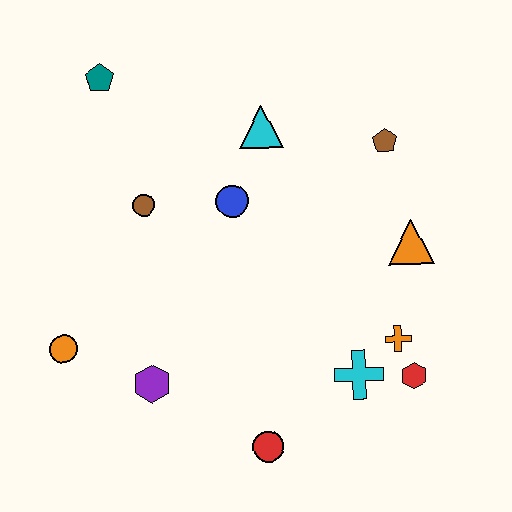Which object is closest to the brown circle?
The blue circle is closest to the brown circle.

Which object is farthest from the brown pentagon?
The orange circle is farthest from the brown pentagon.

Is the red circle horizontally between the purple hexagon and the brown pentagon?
Yes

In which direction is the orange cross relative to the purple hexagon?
The orange cross is to the right of the purple hexagon.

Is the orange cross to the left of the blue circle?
No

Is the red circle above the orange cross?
No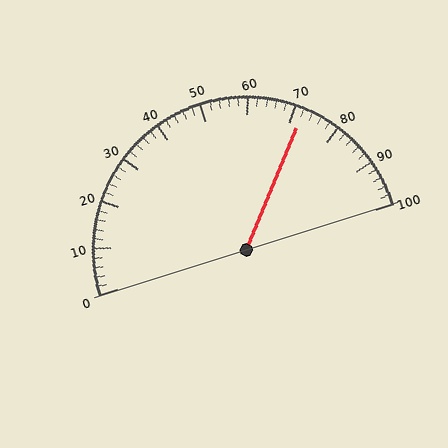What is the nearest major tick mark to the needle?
The nearest major tick mark is 70.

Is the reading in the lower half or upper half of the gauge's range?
The reading is in the upper half of the range (0 to 100).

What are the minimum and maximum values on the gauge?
The gauge ranges from 0 to 100.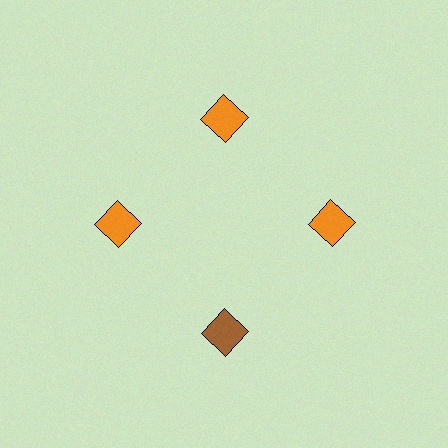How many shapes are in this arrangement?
There are 4 shapes arranged in a ring pattern.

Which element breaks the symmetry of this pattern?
The brown diamond at roughly the 6 o'clock position breaks the symmetry. All other shapes are orange diamonds.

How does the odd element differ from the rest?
It has a different color: brown instead of orange.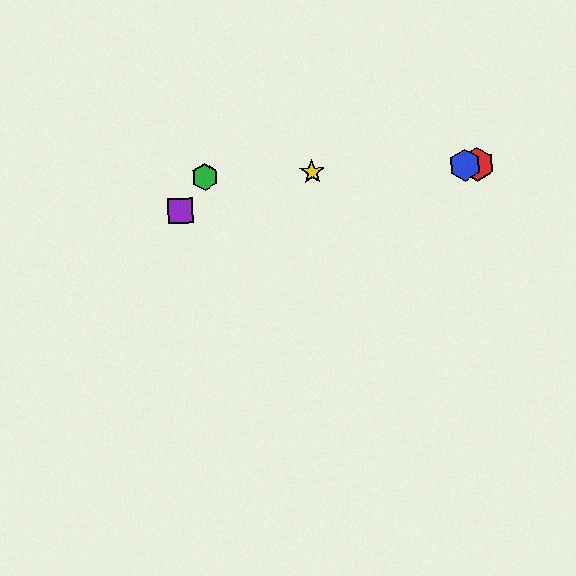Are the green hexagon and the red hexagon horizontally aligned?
Yes, both are at y≈177.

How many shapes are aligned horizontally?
4 shapes (the red hexagon, the blue hexagon, the green hexagon, the yellow star) are aligned horizontally.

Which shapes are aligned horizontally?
The red hexagon, the blue hexagon, the green hexagon, the yellow star are aligned horizontally.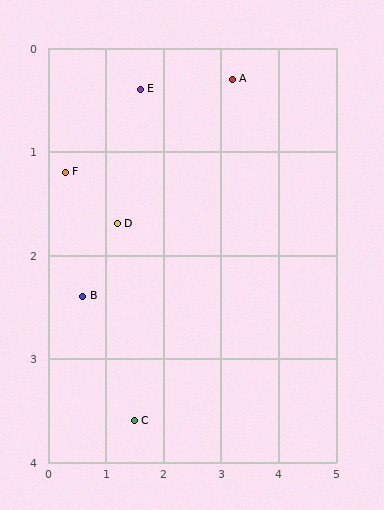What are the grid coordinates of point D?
Point D is at approximately (1.2, 1.7).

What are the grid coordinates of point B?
Point B is at approximately (0.6, 2.4).